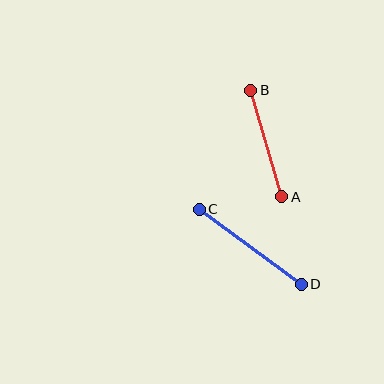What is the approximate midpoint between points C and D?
The midpoint is at approximately (250, 247) pixels.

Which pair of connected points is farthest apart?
Points C and D are farthest apart.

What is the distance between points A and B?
The distance is approximately 111 pixels.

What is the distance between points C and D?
The distance is approximately 127 pixels.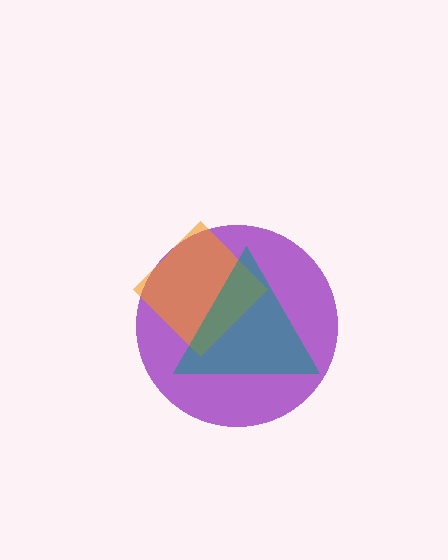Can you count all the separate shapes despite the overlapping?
Yes, there are 3 separate shapes.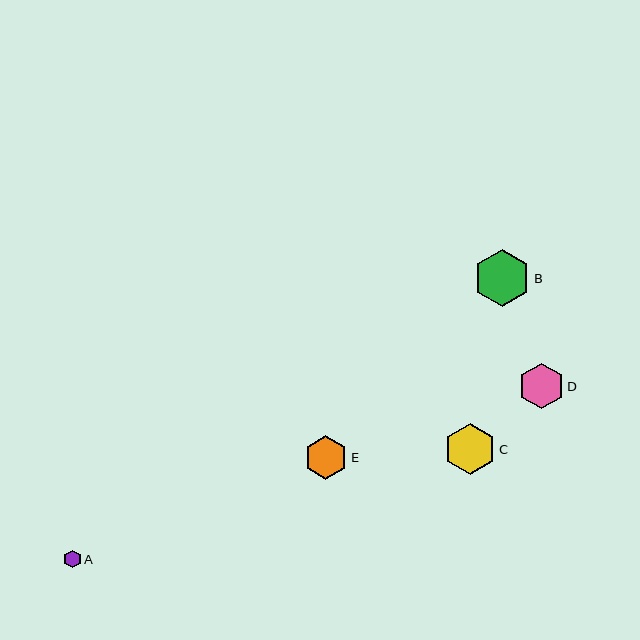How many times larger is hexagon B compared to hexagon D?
Hexagon B is approximately 1.3 times the size of hexagon D.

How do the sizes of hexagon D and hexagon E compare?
Hexagon D and hexagon E are approximately the same size.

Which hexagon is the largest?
Hexagon B is the largest with a size of approximately 57 pixels.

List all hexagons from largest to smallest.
From largest to smallest: B, C, D, E, A.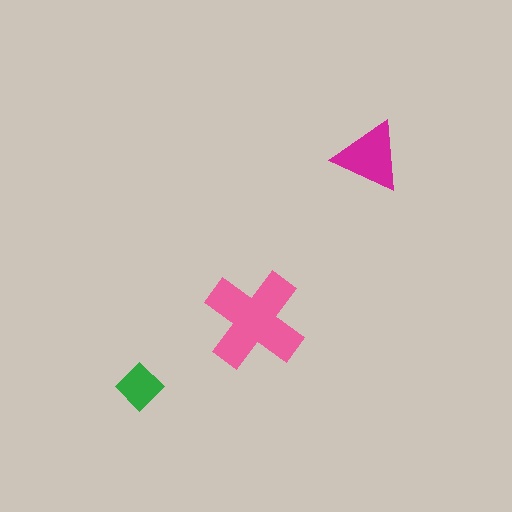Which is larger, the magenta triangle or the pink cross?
The pink cross.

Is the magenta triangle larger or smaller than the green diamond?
Larger.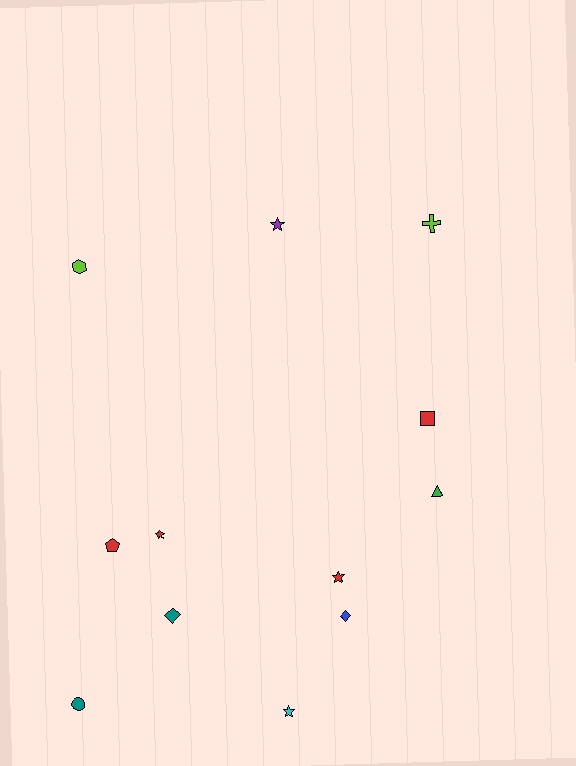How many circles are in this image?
There is 1 circle.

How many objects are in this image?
There are 12 objects.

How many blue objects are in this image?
There is 1 blue object.